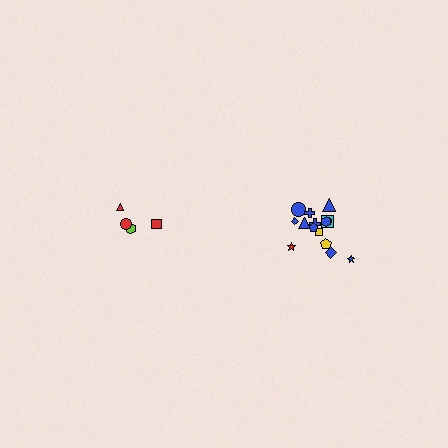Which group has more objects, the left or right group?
The right group.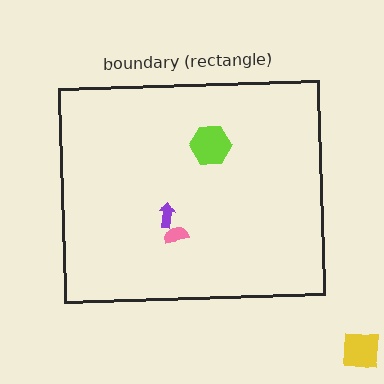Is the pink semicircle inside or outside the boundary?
Inside.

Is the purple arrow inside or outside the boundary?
Inside.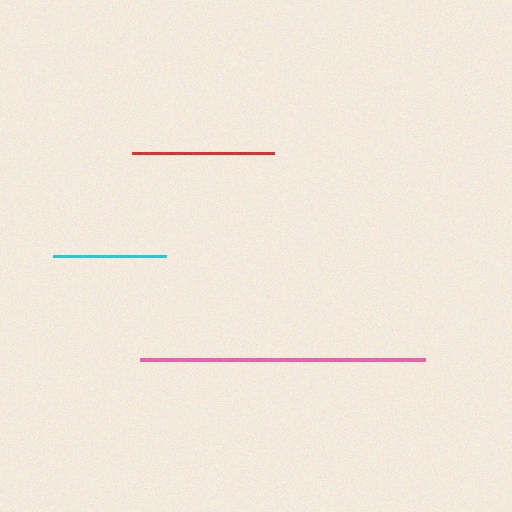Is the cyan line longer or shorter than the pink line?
The pink line is longer than the cyan line.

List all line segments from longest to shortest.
From longest to shortest: pink, red, cyan.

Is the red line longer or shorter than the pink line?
The pink line is longer than the red line.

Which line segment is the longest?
The pink line is the longest at approximately 285 pixels.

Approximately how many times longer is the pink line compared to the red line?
The pink line is approximately 2.0 times the length of the red line.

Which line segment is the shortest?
The cyan line is the shortest at approximately 114 pixels.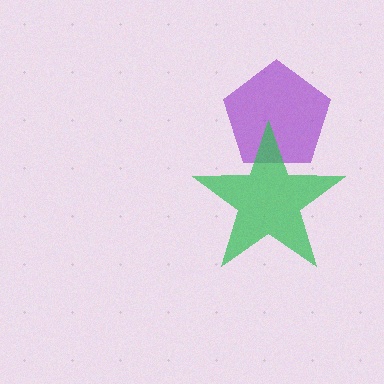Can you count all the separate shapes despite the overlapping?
Yes, there are 2 separate shapes.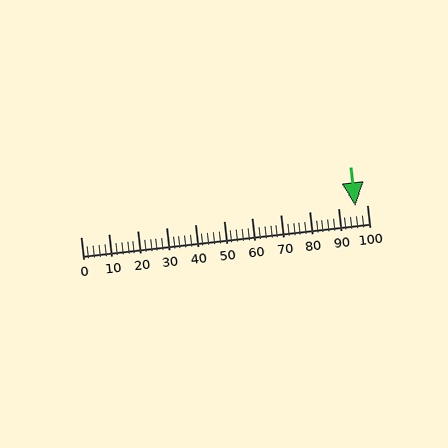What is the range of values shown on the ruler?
The ruler shows values from 0 to 100.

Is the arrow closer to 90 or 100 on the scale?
The arrow is closer to 100.